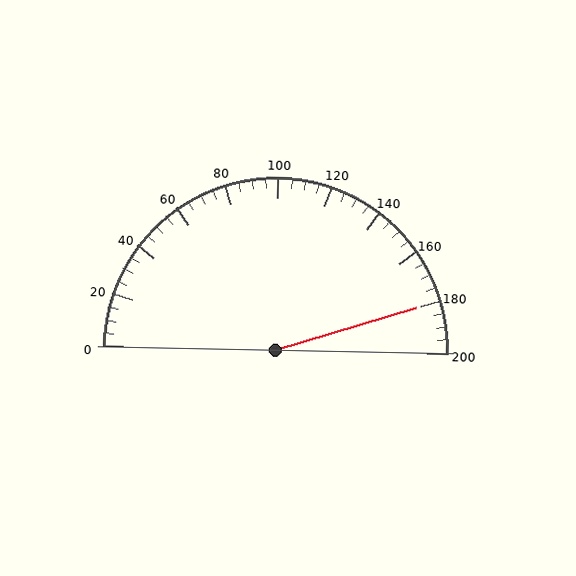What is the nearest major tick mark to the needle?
The nearest major tick mark is 180.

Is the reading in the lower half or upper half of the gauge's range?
The reading is in the upper half of the range (0 to 200).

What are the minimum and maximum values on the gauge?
The gauge ranges from 0 to 200.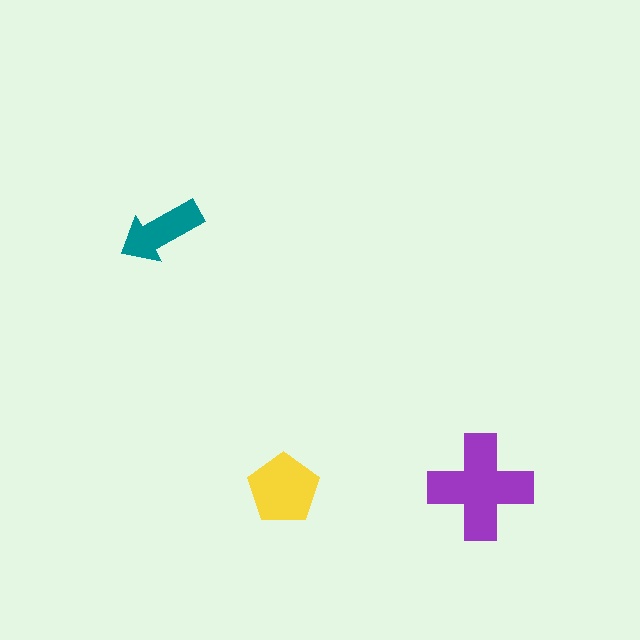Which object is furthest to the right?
The purple cross is rightmost.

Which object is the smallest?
The teal arrow.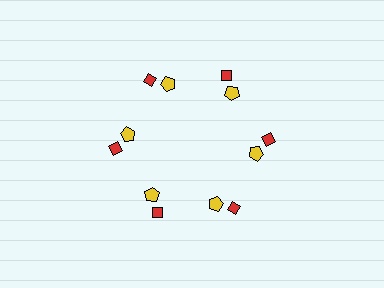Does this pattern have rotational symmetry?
Yes, this pattern has 6-fold rotational symmetry. It looks the same after rotating 60 degrees around the center.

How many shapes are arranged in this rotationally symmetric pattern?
There are 12 shapes, arranged in 6 groups of 2.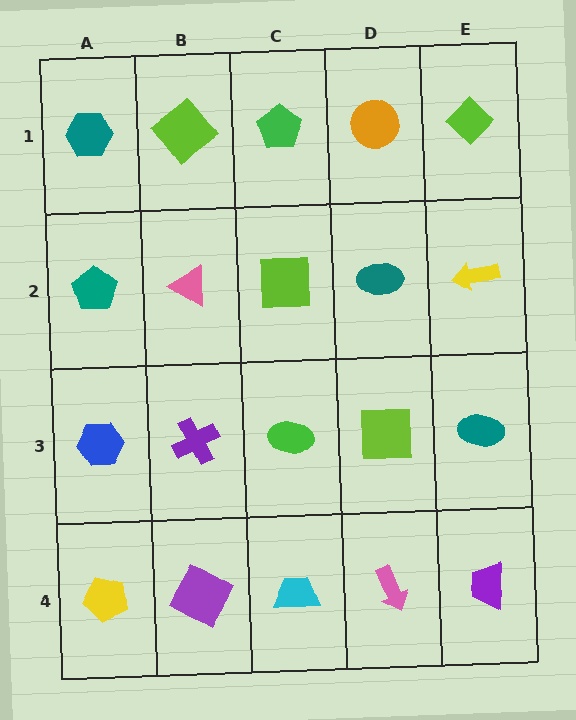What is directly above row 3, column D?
A teal ellipse.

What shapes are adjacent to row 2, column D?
An orange circle (row 1, column D), a lime square (row 3, column D), a lime square (row 2, column C), a yellow arrow (row 2, column E).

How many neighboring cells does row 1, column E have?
2.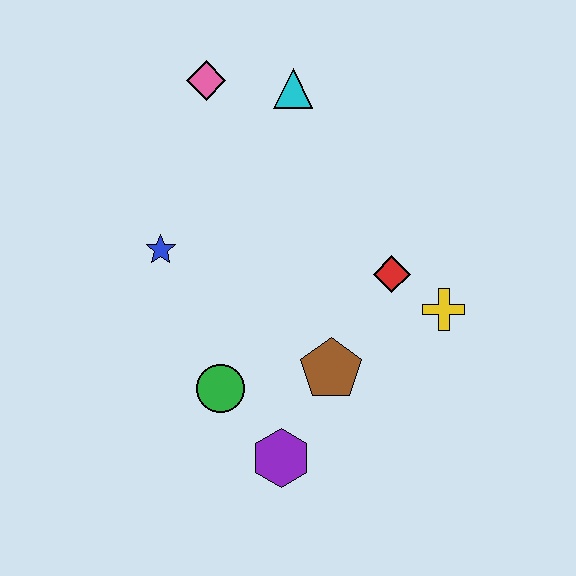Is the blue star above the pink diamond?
No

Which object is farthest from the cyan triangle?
The purple hexagon is farthest from the cyan triangle.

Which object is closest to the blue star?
The green circle is closest to the blue star.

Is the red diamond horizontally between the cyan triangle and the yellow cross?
Yes